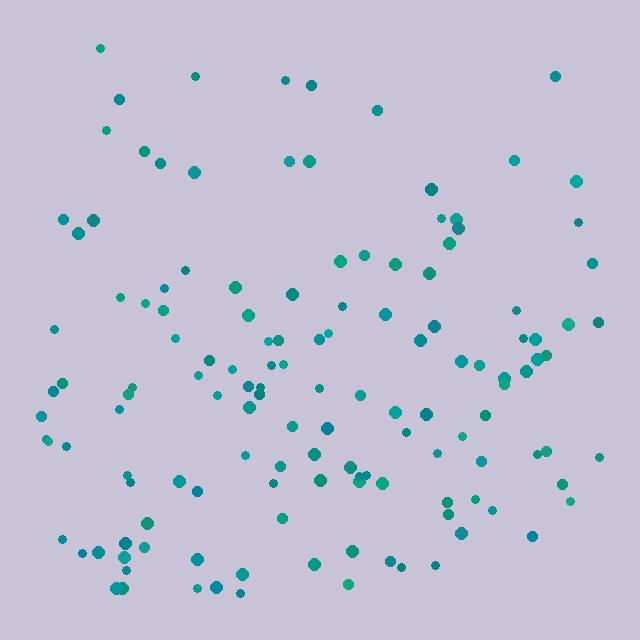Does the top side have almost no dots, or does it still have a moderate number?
Still a moderate number, just noticeably fewer than the bottom.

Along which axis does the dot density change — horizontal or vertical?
Vertical.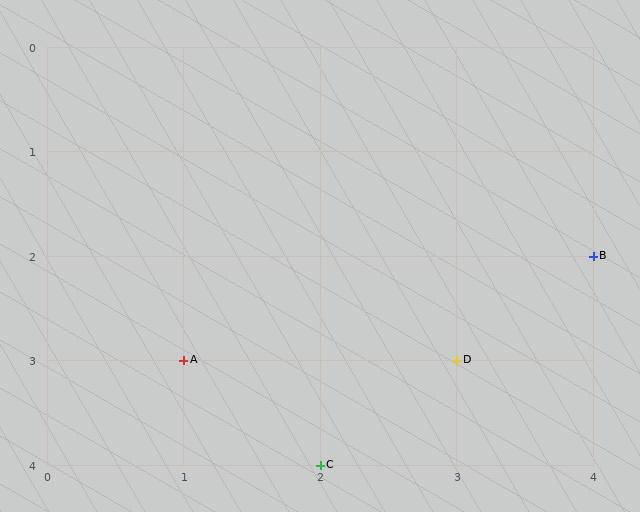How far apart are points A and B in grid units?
Points A and B are 3 columns and 1 row apart (about 3.2 grid units diagonally).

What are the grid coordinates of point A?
Point A is at grid coordinates (1, 3).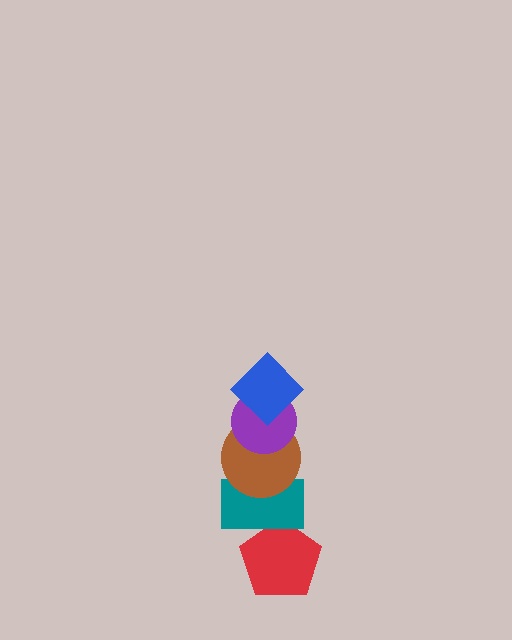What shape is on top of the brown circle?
The purple circle is on top of the brown circle.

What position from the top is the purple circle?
The purple circle is 2nd from the top.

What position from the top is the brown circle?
The brown circle is 3rd from the top.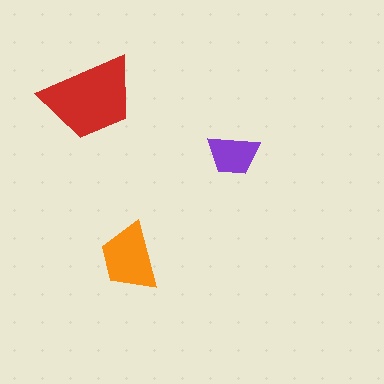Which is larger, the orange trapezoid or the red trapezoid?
The red one.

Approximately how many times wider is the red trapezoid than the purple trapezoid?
About 2 times wider.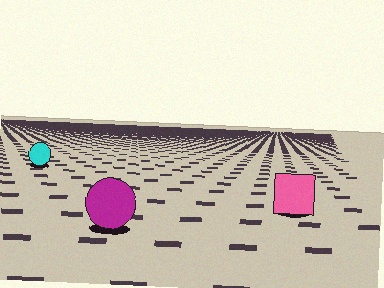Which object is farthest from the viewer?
The cyan circle is farthest from the viewer. It appears smaller and the ground texture around it is denser.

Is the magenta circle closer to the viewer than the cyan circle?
Yes. The magenta circle is closer — you can tell from the texture gradient: the ground texture is coarser near it.